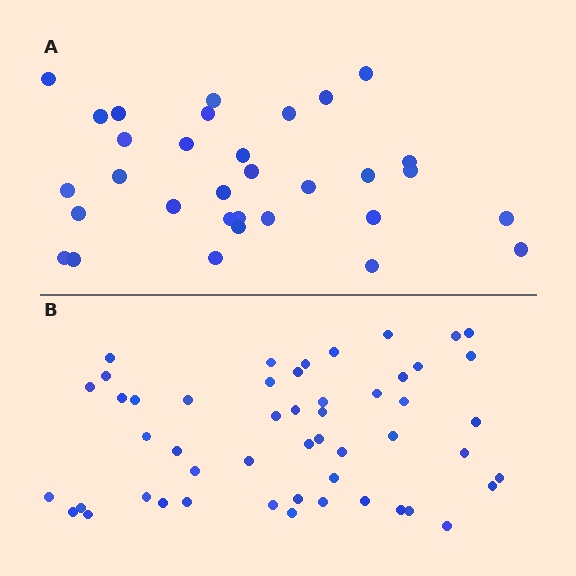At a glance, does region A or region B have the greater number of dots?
Region B (the bottom region) has more dots.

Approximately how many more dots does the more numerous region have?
Region B has approximately 20 more dots than region A.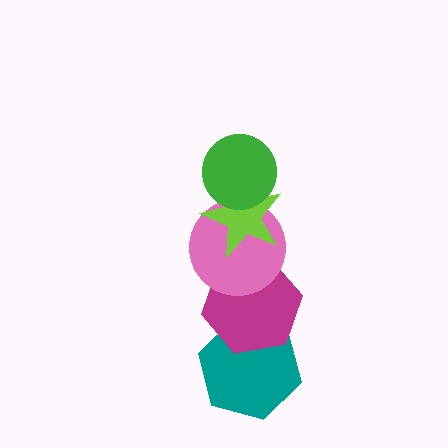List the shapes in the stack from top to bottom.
From top to bottom: the green circle, the lime star, the pink circle, the magenta hexagon, the teal hexagon.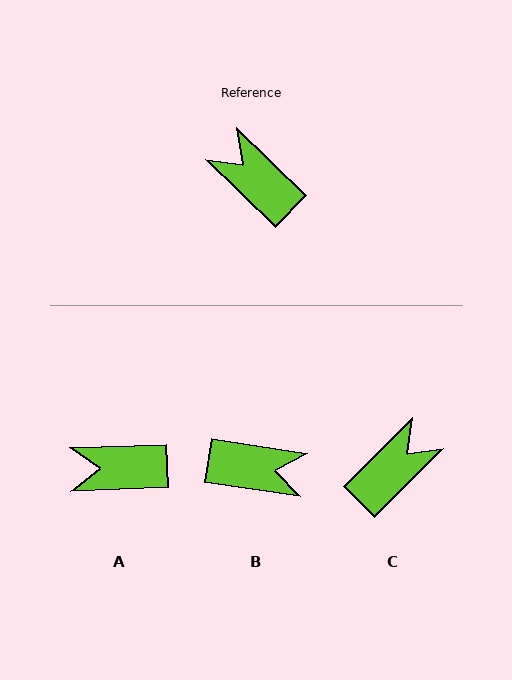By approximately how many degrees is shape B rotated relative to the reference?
Approximately 144 degrees clockwise.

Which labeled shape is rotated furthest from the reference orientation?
B, about 144 degrees away.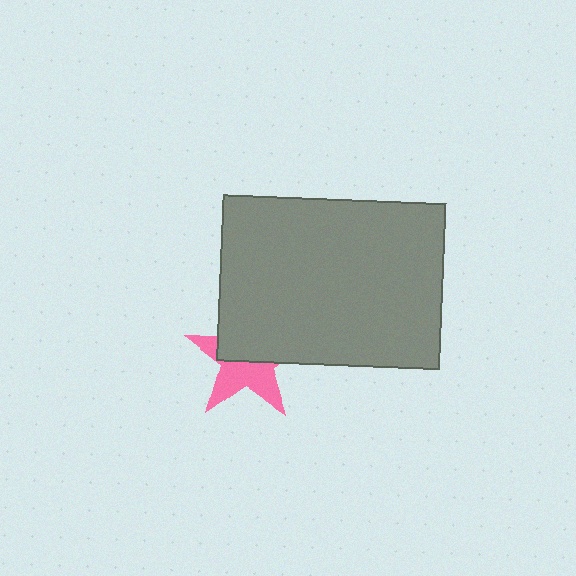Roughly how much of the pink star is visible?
About half of it is visible (roughly 50%).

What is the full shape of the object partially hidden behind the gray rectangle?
The partially hidden object is a pink star.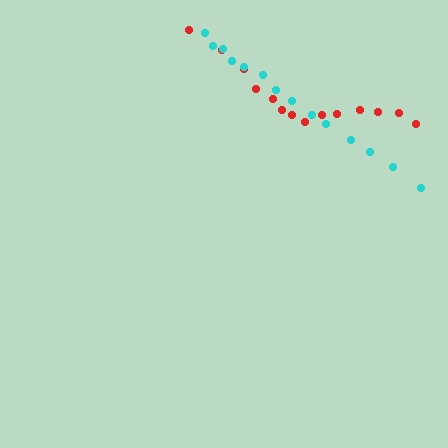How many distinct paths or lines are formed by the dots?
There are 2 distinct paths.